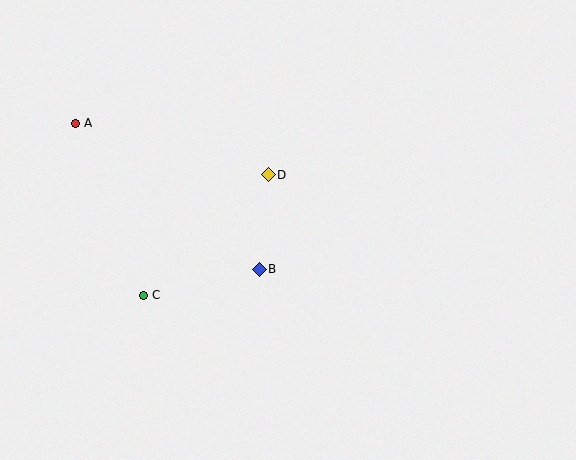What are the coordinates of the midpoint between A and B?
The midpoint between A and B is at (167, 196).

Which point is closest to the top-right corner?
Point D is closest to the top-right corner.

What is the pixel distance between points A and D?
The distance between A and D is 200 pixels.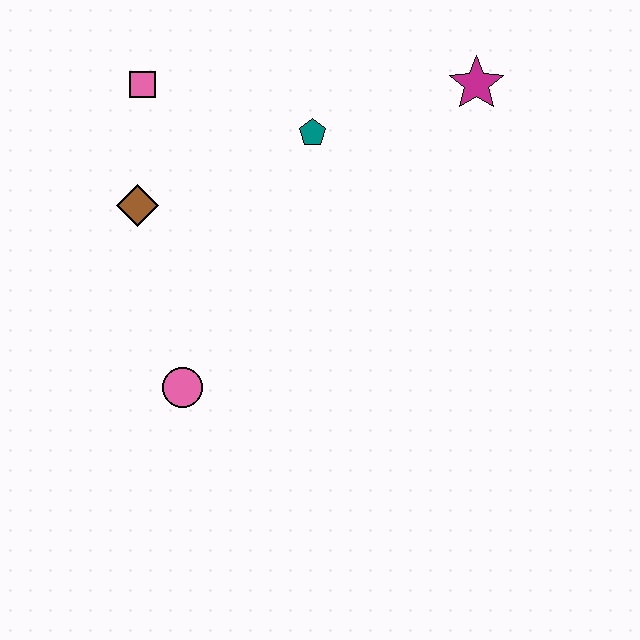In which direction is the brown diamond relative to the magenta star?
The brown diamond is to the left of the magenta star.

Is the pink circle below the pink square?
Yes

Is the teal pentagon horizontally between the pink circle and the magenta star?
Yes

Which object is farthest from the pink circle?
The magenta star is farthest from the pink circle.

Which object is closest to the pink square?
The brown diamond is closest to the pink square.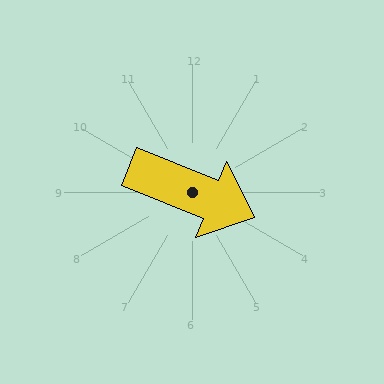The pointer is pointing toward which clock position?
Roughly 4 o'clock.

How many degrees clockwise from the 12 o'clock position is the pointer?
Approximately 112 degrees.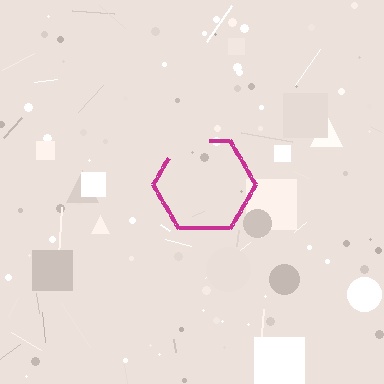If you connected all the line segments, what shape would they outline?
They would outline a hexagon.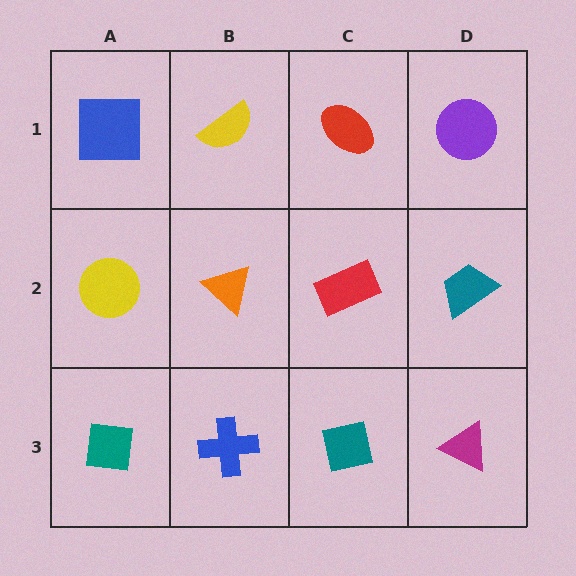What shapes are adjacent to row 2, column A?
A blue square (row 1, column A), a teal square (row 3, column A), an orange triangle (row 2, column B).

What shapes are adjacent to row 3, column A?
A yellow circle (row 2, column A), a blue cross (row 3, column B).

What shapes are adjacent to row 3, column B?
An orange triangle (row 2, column B), a teal square (row 3, column A), a teal square (row 3, column C).